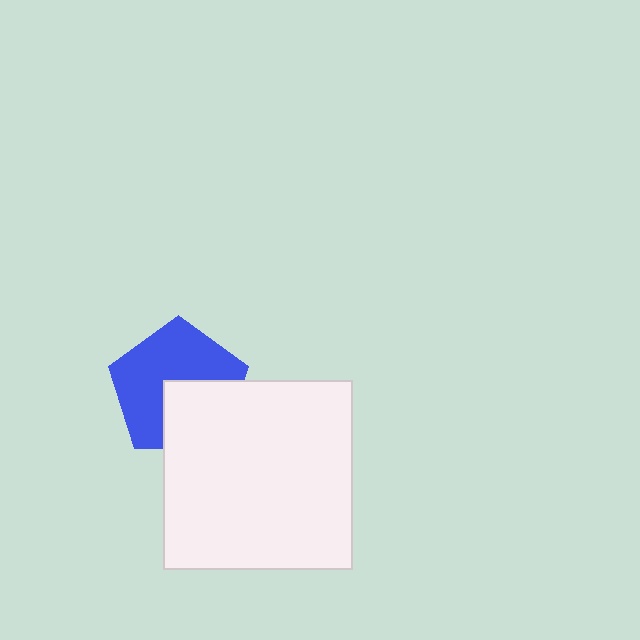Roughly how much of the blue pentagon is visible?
About half of it is visible (roughly 63%).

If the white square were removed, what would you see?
You would see the complete blue pentagon.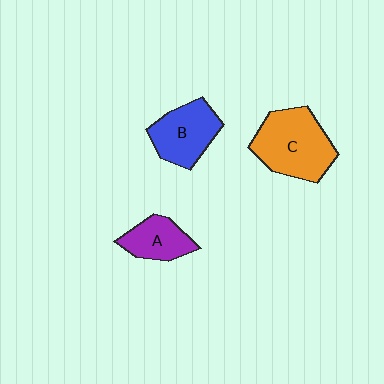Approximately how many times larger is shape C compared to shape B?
Approximately 1.4 times.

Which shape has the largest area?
Shape C (orange).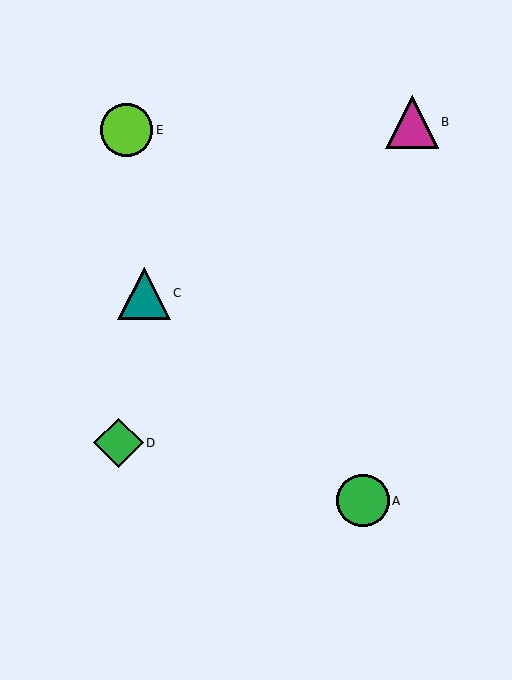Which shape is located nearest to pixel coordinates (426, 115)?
The magenta triangle (labeled B) at (412, 122) is nearest to that location.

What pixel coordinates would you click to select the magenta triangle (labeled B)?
Click at (412, 122) to select the magenta triangle B.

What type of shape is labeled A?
Shape A is a green circle.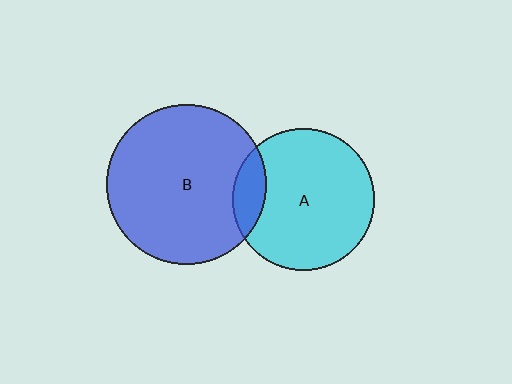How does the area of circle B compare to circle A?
Approximately 1.3 times.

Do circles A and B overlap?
Yes.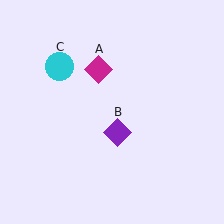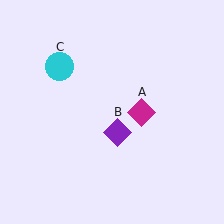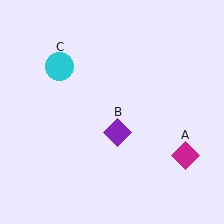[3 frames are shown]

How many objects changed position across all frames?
1 object changed position: magenta diamond (object A).